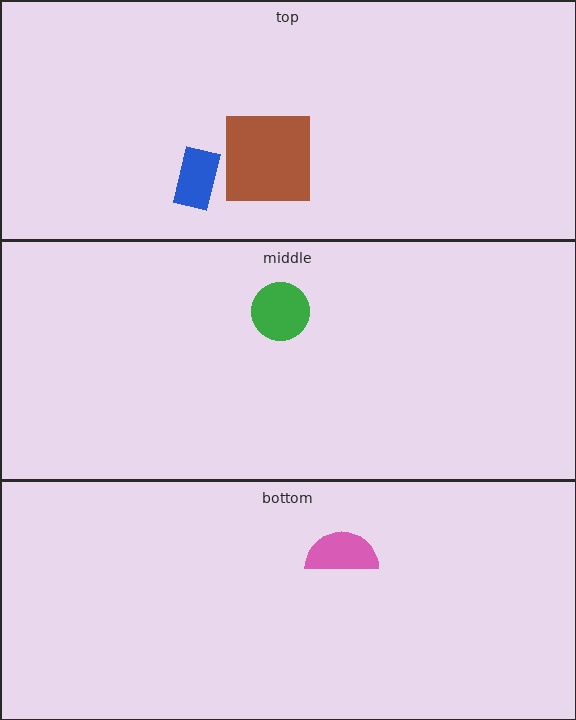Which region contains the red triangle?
The top region.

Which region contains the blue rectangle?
The top region.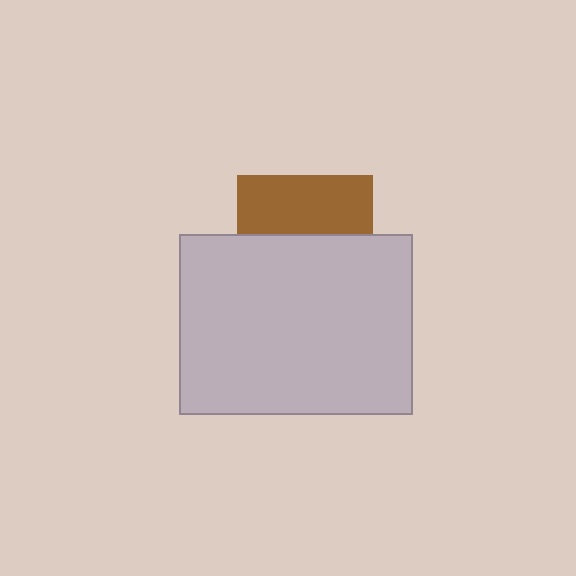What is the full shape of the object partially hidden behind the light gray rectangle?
The partially hidden object is a brown square.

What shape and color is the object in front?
The object in front is a light gray rectangle.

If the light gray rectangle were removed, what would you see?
You would see the complete brown square.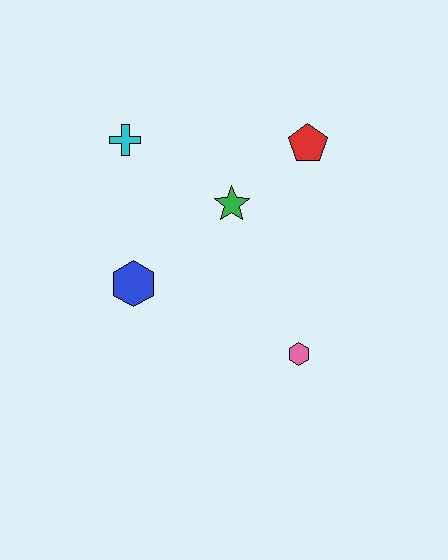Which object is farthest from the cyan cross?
The pink hexagon is farthest from the cyan cross.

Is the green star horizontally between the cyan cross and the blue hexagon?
No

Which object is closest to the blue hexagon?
The green star is closest to the blue hexagon.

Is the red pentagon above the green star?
Yes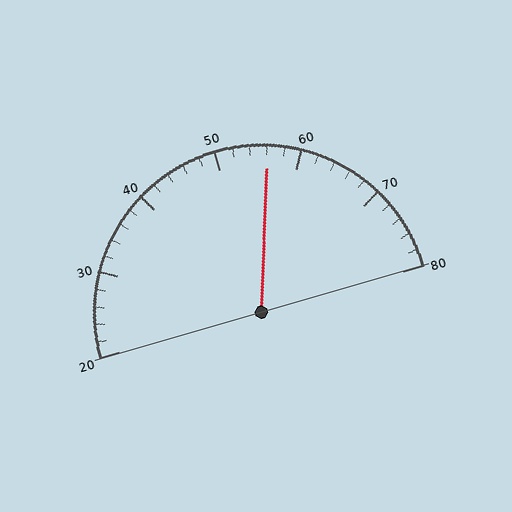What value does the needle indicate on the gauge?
The needle indicates approximately 56.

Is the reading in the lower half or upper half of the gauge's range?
The reading is in the upper half of the range (20 to 80).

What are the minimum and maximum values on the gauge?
The gauge ranges from 20 to 80.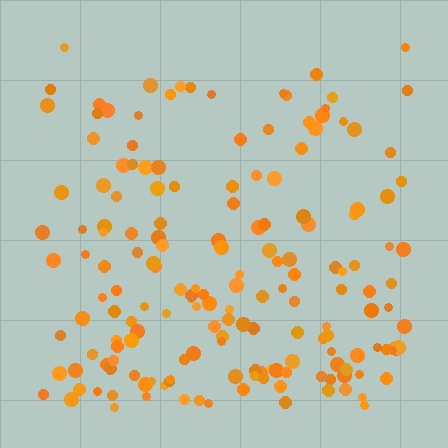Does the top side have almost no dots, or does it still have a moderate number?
Still a moderate number, just noticeably fewer than the bottom.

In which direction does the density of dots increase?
From top to bottom, with the bottom side densest.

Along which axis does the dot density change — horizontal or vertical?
Vertical.